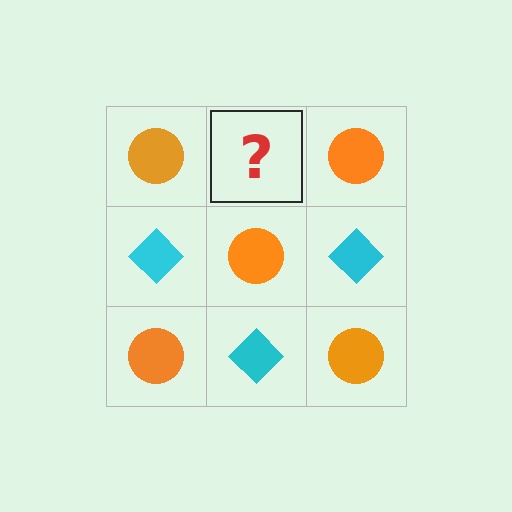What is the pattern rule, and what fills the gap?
The rule is that it alternates orange circle and cyan diamond in a checkerboard pattern. The gap should be filled with a cyan diamond.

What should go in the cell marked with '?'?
The missing cell should contain a cyan diamond.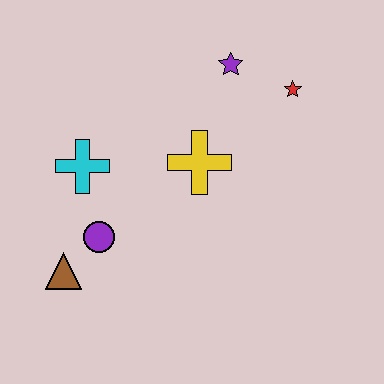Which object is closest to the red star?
The purple star is closest to the red star.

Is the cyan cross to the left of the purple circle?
Yes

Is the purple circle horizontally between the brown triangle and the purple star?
Yes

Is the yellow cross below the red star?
Yes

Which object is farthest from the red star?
The brown triangle is farthest from the red star.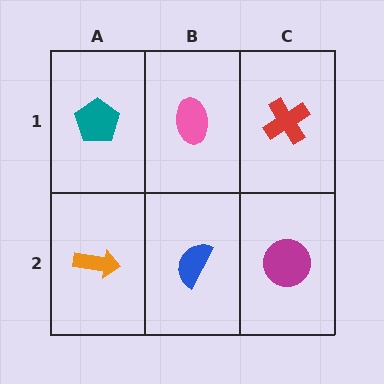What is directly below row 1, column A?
An orange arrow.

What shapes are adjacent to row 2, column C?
A red cross (row 1, column C), a blue semicircle (row 2, column B).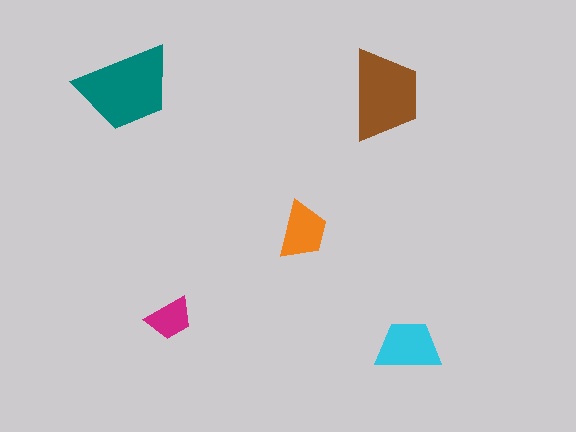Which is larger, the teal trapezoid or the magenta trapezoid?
The teal one.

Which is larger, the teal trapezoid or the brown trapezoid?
The teal one.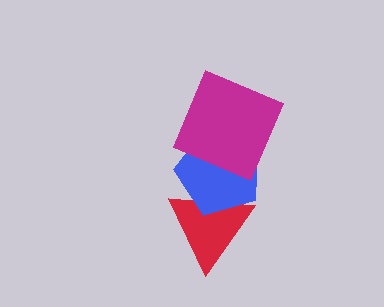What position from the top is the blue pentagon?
The blue pentagon is 2nd from the top.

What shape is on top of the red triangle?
The blue pentagon is on top of the red triangle.